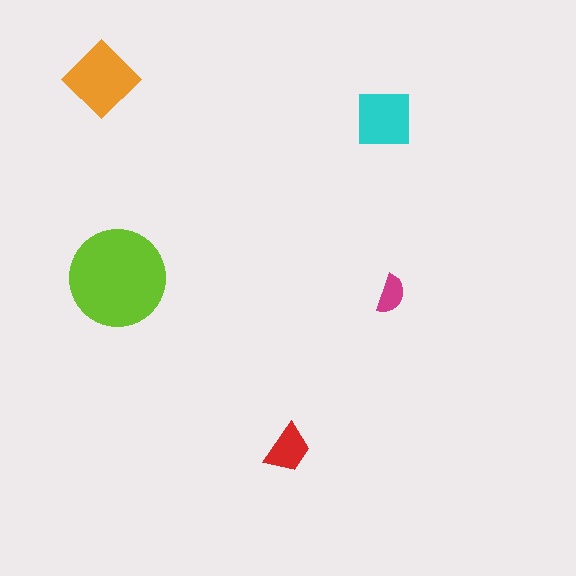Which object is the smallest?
The magenta semicircle.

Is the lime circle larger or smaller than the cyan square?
Larger.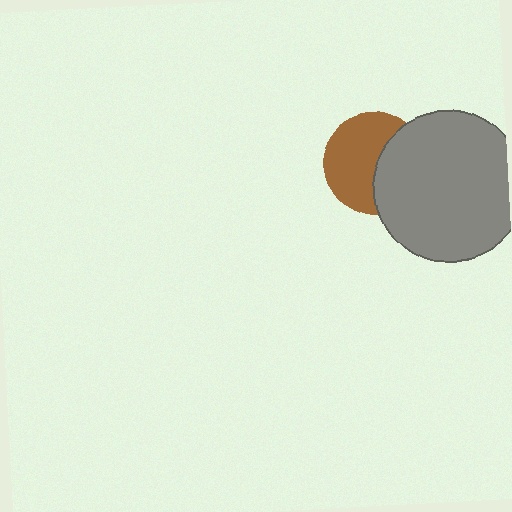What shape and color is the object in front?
The object in front is a gray circle.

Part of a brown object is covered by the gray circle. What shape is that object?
It is a circle.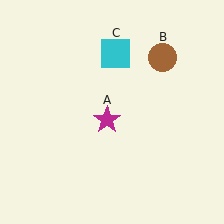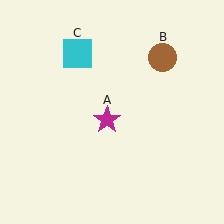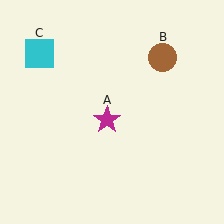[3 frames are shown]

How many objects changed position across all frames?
1 object changed position: cyan square (object C).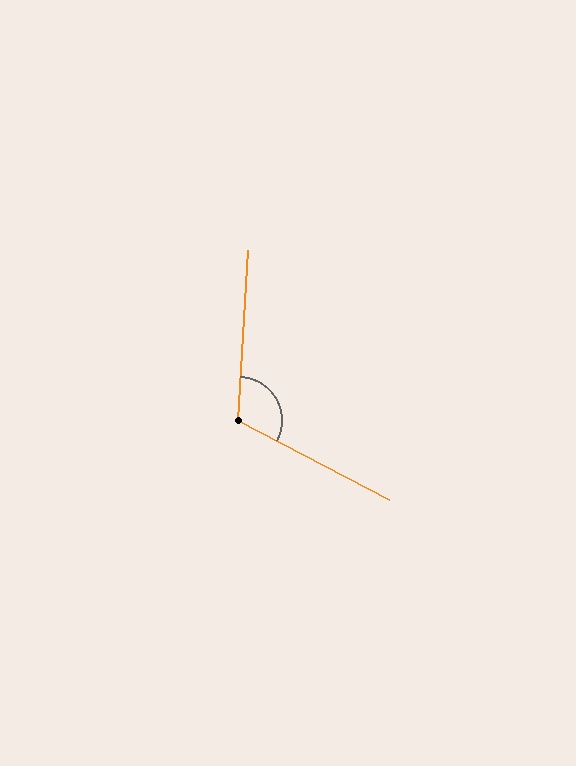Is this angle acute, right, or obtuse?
It is obtuse.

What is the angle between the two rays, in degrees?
Approximately 115 degrees.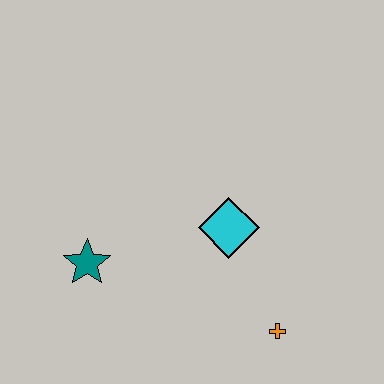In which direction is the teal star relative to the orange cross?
The teal star is to the left of the orange cross.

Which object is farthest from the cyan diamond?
The teal star is farthest from the cyan diamond.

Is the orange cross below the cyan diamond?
Yes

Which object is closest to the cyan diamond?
The orange cross is closest to the cyan diamond.